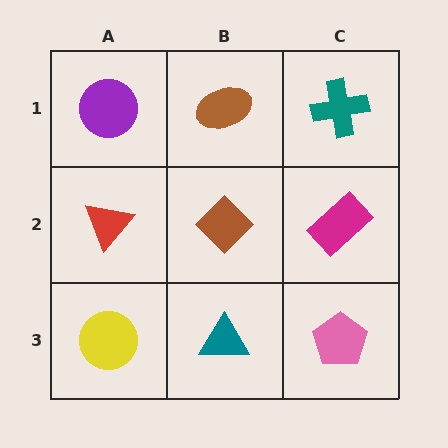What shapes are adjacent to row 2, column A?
A purple circle (row 1, column A), a yellow circle (row 3, column A), a brown diamond (row 2, column B).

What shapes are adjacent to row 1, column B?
A brown diamond (row 2, column B), a purple circle (row 1, column A), a teal cross (row 1, column C).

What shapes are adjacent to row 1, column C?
A magenta rectangle (row 2, column C), a brown ellipse (row 1, column B).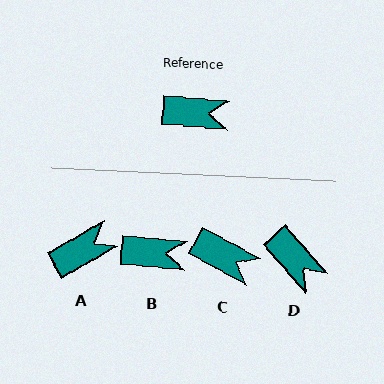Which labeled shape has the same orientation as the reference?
B.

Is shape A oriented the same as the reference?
No, it is off by about 35 degrees.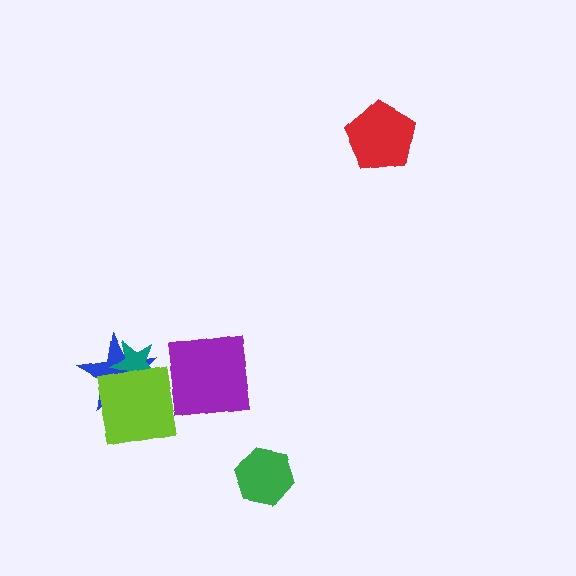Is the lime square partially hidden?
No, no other shape covers it.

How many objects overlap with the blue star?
2 objects overlap with the blue star.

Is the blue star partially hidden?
Yes, it is partially covered by another shape.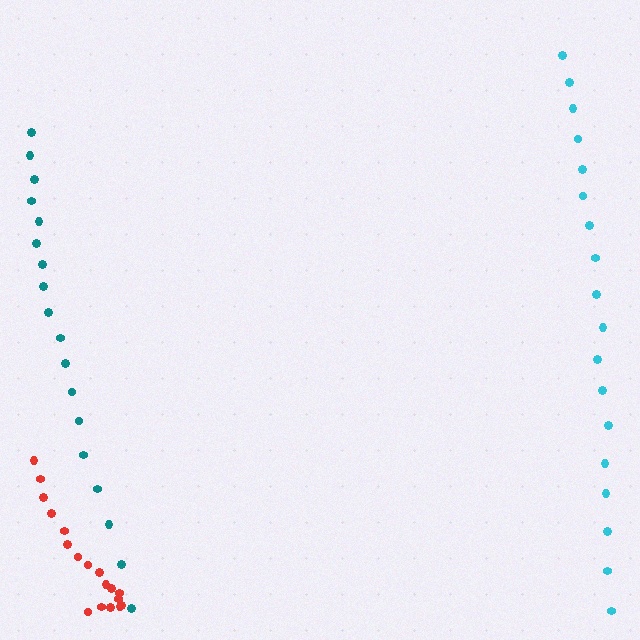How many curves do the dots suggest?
There are 3 distinct paths.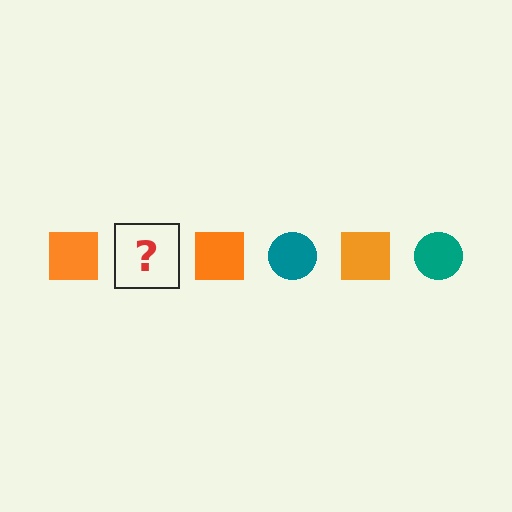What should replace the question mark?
The question mark should be replaced with a teal circle.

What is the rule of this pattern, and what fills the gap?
The rule is that the pattern alternates between orange square and teal circle. The gap should be filled with a teal circle.